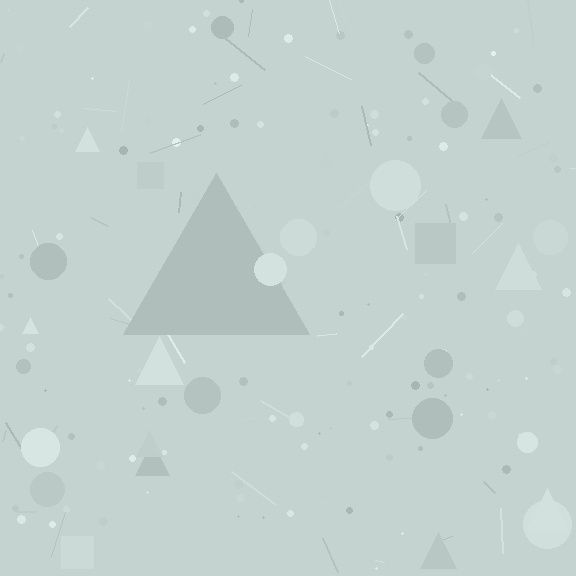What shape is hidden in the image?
A triangle is hidden in the image.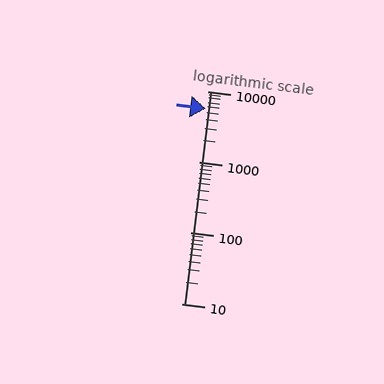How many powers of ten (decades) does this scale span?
The scale spans 3 decades, from 10 to 10000.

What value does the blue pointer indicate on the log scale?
The pointer indicates approximately 5600.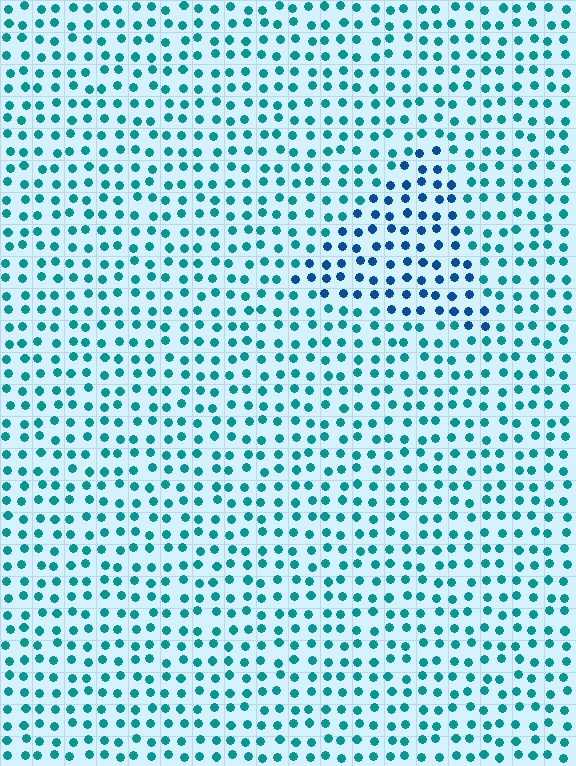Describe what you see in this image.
The image is filled with small teal elements in a uniform arrangement. A triangle-shaped region is visible where the elements are tinted to a slightly different hue, forming a subtle color boundary.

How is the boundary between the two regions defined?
The boundary is defined purely by a slight shift in hue (about 35 degrees). Spacing, size, and orientation are identical on both sides.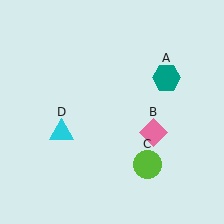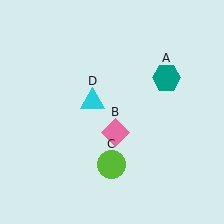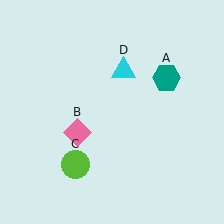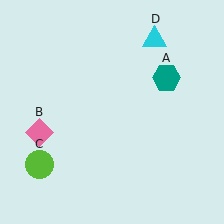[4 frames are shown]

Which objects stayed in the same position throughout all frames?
Teal hexagon (object A) remained stationary.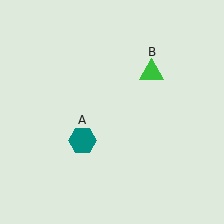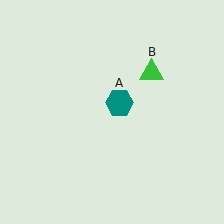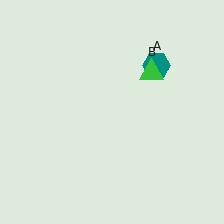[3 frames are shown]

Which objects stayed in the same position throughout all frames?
Green triangle (object B) remained stationary.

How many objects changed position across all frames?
1 object changed position: teal hexagon (object A).